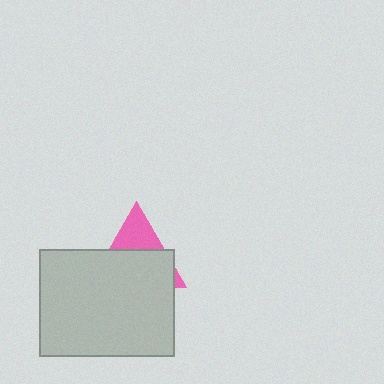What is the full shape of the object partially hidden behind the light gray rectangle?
The partially hidden object is a pink triangle.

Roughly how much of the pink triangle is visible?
A small part of it is visible (roughly 34%).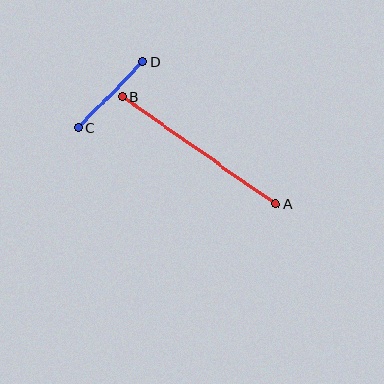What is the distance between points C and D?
The distance is approximately 93 pixels.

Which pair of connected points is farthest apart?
Points A and B are farthest apart.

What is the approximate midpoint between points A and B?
The midpoint is at approximately (199, 150) pixels.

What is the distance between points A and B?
The distance is approximately 188 pixels.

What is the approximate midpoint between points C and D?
The midpoint is at approximately (111, 95) pixels.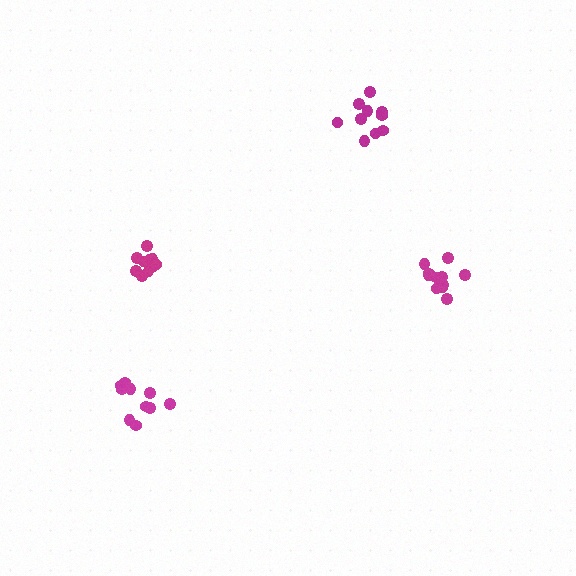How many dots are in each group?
Group 1: 11 dots, Group 2: 10 dots, Group 3: 10 dots, Group 4: 10 dots (41 total).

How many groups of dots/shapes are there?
There are 4 groups.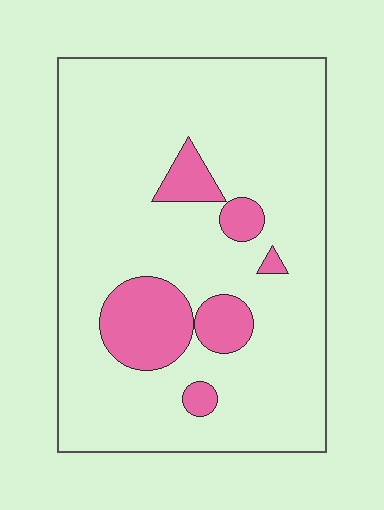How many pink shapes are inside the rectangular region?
6.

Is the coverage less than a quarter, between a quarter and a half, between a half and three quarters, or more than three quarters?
Less than a quarter.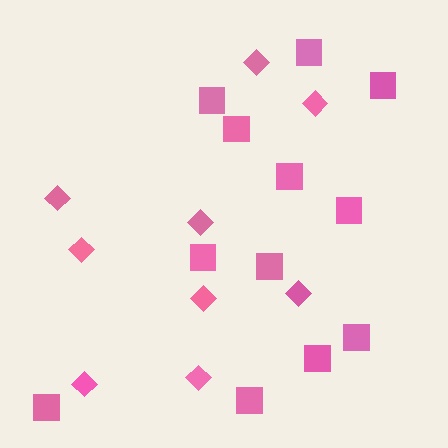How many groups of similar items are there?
There are 2 groups: one group of diamonds (9) and one group of squares (12).